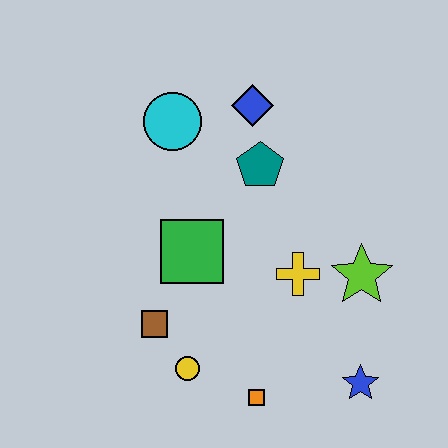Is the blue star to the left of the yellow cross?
No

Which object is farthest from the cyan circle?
The blue star is farthest from the cyan circle.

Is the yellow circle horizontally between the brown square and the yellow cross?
Yes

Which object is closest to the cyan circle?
The blue diamond is closest to the cyan circle.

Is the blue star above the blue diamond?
No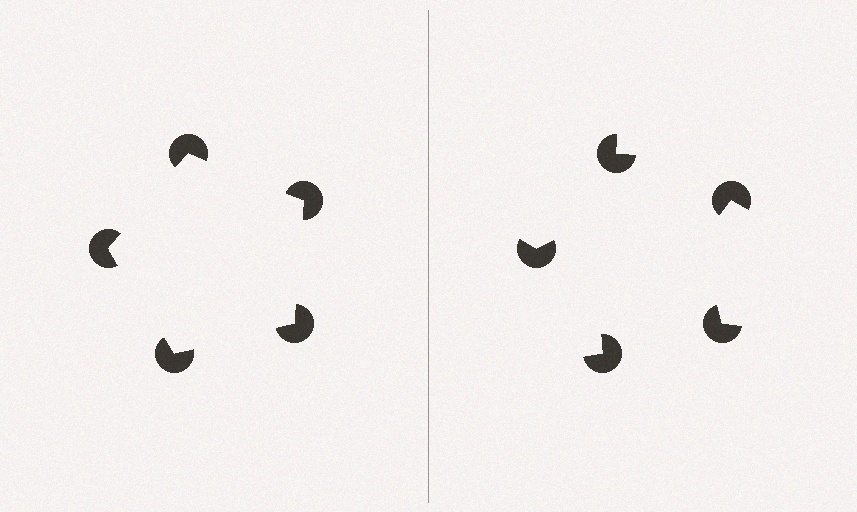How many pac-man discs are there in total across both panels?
10 — 5 on each side.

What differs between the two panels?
The pac-man discs are positioned identically on both sides; only the wedge orientations differ. On the left they align to a pentagon; on the right they are misaligned.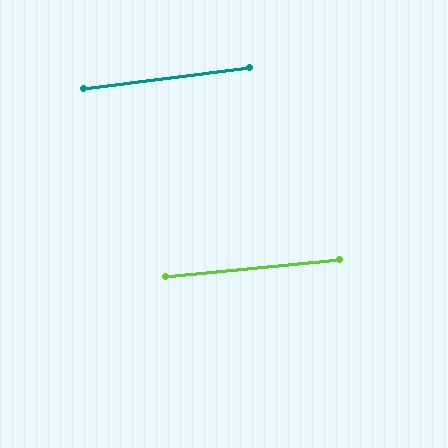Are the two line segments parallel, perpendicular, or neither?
Parallel — their directions differ by only 1.9°.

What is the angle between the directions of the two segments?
Approximately 2 degrees.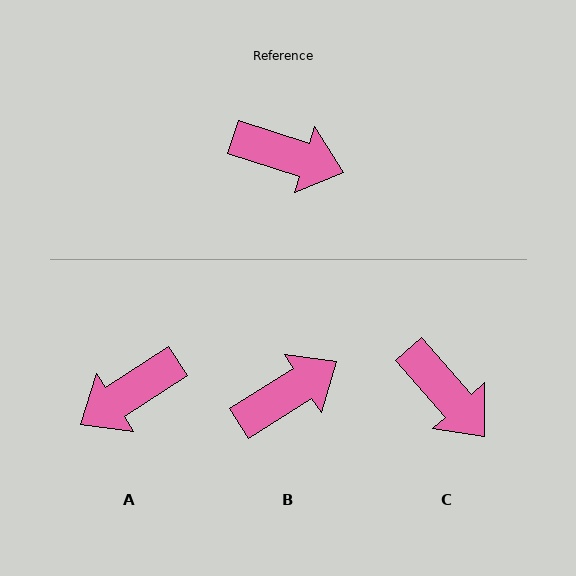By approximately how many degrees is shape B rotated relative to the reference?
Approximately 50 degrees counter-clockwise.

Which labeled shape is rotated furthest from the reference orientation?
A, about 130 degrees away.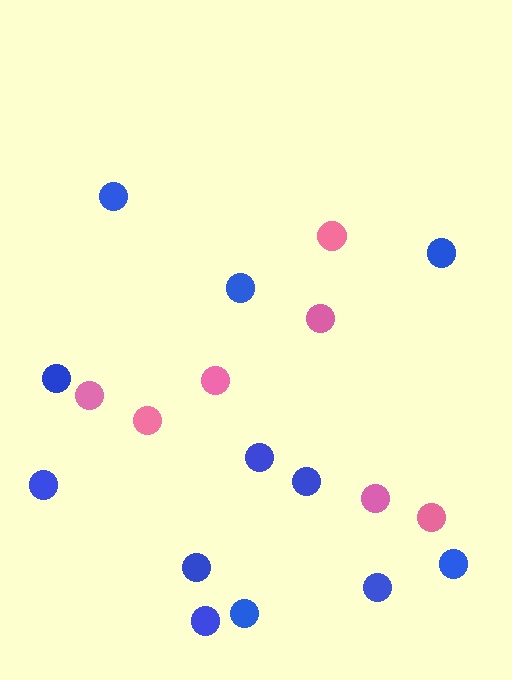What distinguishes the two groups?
There are 2 groups: one group of pink circles (7) and one group of blue circles (12).